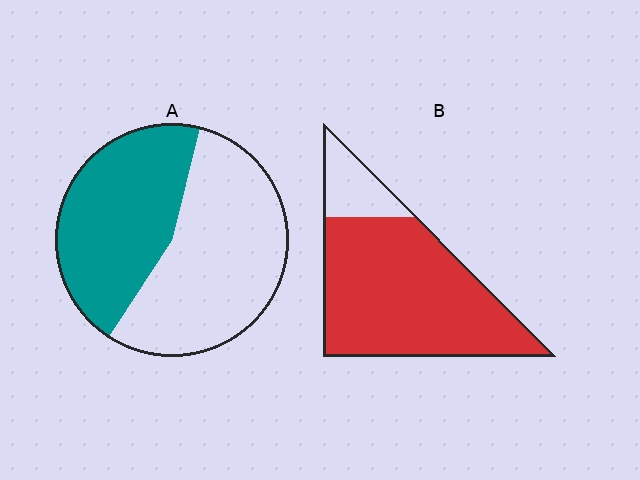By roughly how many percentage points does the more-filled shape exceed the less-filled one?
By roughly 40 percentage points (B over A).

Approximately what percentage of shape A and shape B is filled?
A is approximately 45% and B is approximately 85%.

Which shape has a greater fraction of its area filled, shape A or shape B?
Shape B.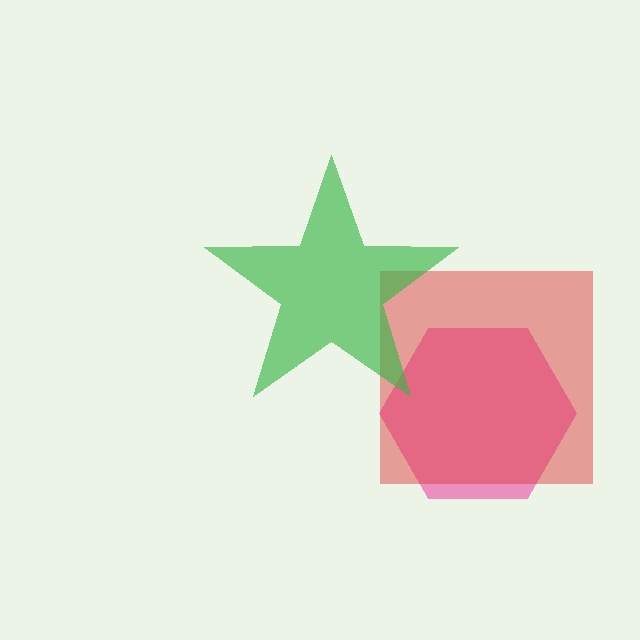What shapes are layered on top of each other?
The layered shapes are: a pink hexagon, a red square, a green star.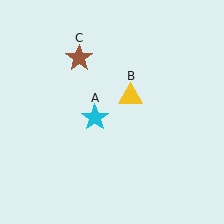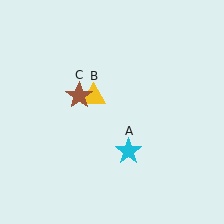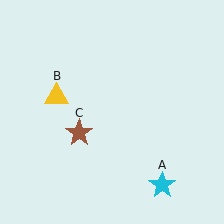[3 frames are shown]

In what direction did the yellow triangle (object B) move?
The yellow triangle (object B) moved left.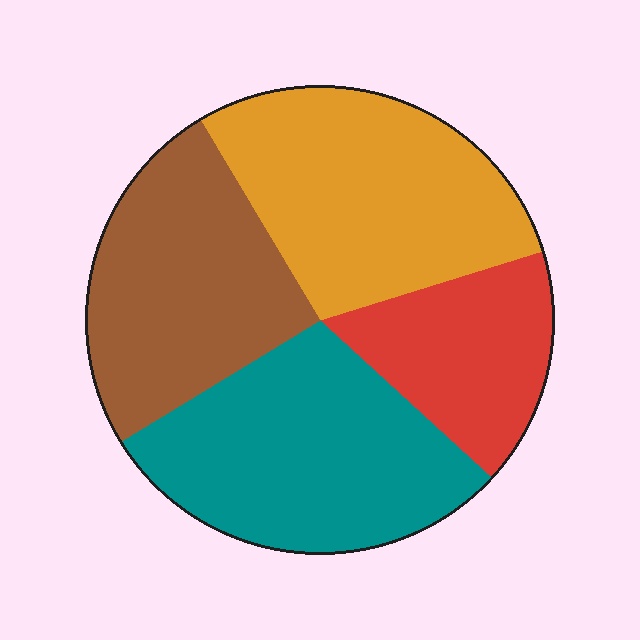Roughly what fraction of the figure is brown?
Brown covers about 25% of the figure.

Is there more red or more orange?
Orange.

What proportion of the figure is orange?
Orange covers 29% of the figure.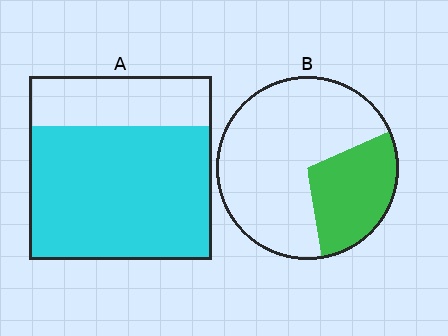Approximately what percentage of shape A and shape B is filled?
A is approximately 75% and B is approximately 30%.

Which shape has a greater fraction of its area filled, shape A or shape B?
Shape A.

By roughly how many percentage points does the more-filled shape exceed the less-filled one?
By roughly 45 percentage points (A over B).